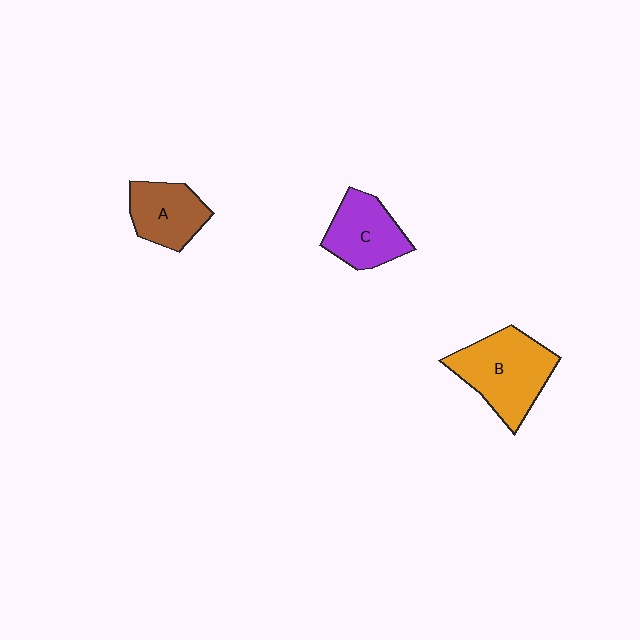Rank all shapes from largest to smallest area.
From largest to smallest: B (orange), C (purple), A (brown).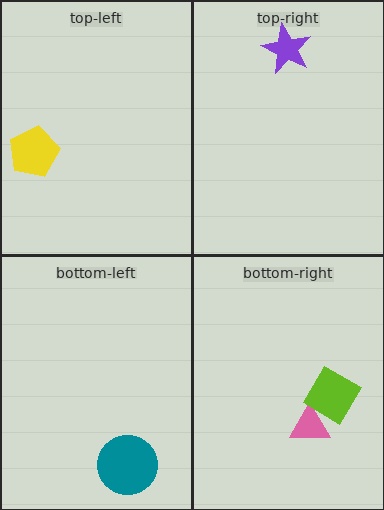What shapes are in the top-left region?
The yellow pentagon.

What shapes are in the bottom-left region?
The teal circle.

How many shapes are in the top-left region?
1.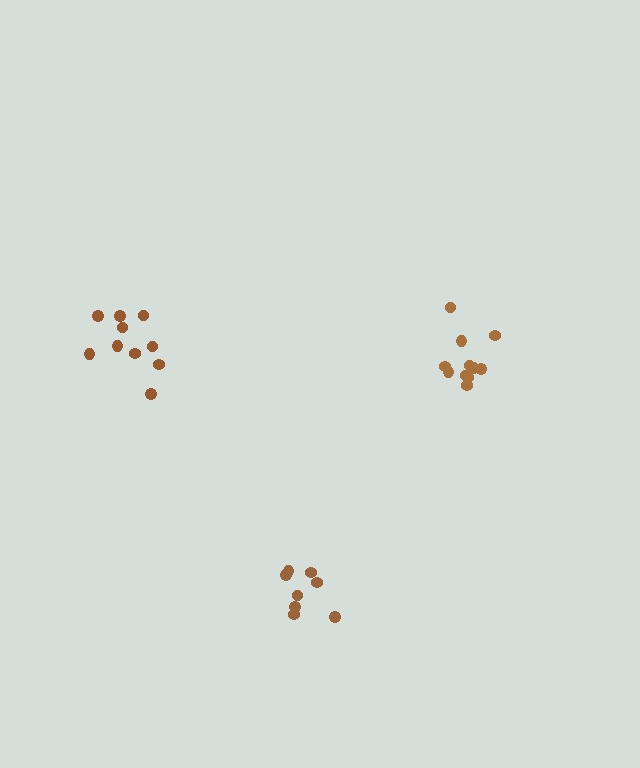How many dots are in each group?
Group 1: 8 dots, Group 2: 10 dots, Group 3: 11 dots (29 total).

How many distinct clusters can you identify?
There are 3 distinct clusters.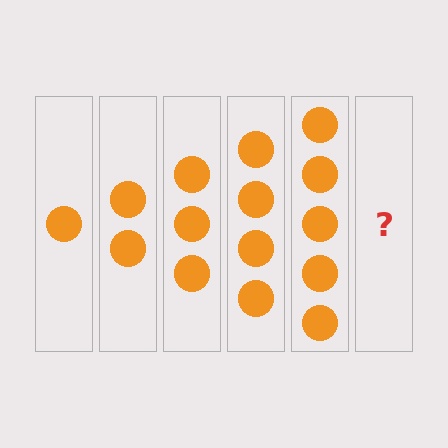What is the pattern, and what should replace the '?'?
The pattern is that each step adds one more circle. The '?' should be 6 circles.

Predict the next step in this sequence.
The next step is 6 circles.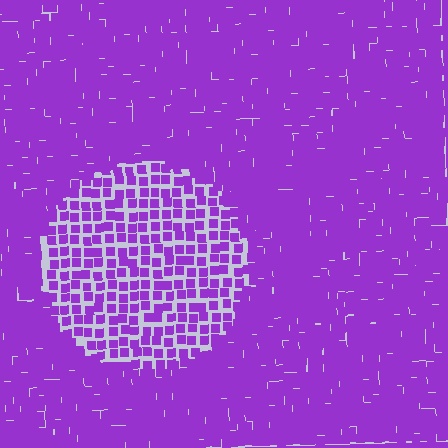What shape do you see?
I see a circle.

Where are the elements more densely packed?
The elements are more densely packed outside the circle boundary.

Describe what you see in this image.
The image contains small purple elements arranged at two different densities. A circle-shaped region is visible where the elements are less densely packed than the surrounding area.